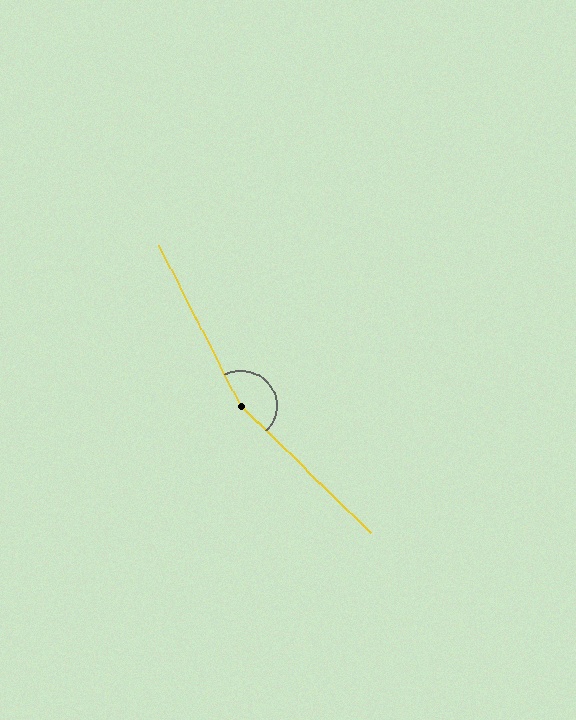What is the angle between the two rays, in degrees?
Approximately 161 degrees.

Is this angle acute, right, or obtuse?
It is obtuse.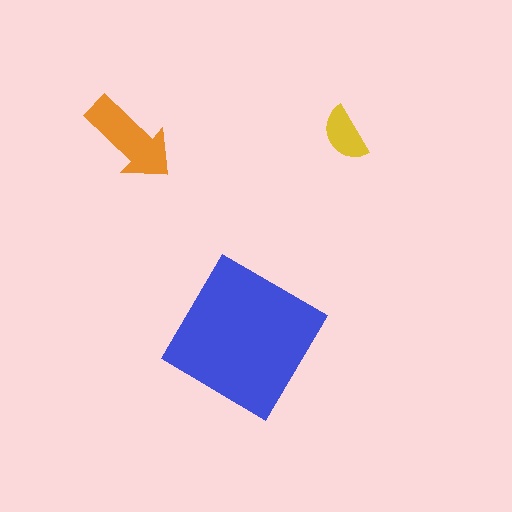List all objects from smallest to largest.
The yellow semicircle, the orange arrow, the blue diamond.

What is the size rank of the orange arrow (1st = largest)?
2nd.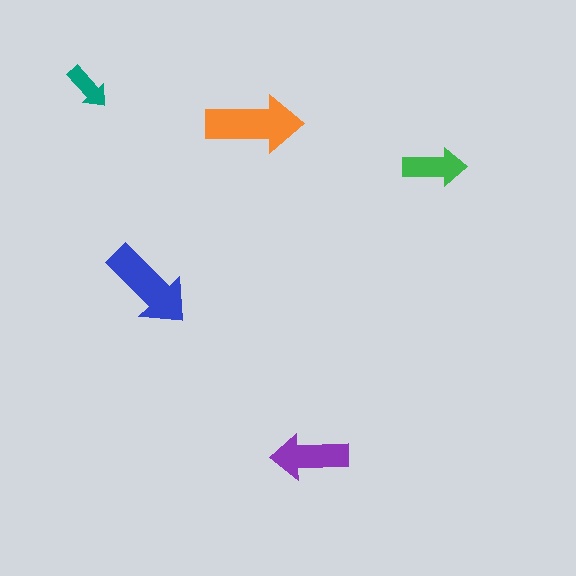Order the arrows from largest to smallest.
the orange one, the blue one, the purple one, the green one, the teal one.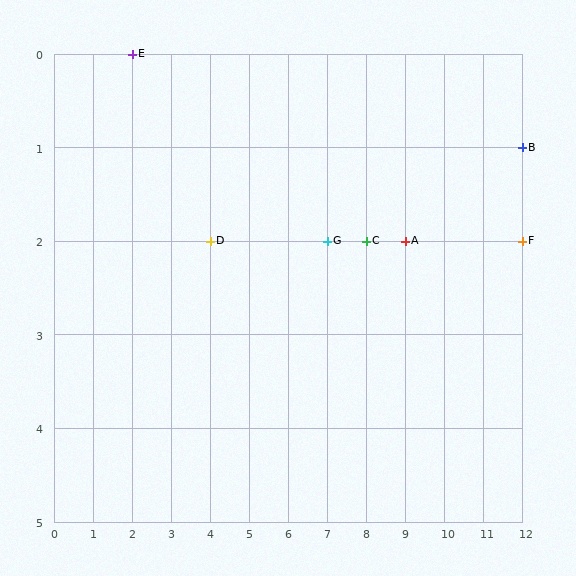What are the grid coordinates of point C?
Point C is at grid coordinates (8, 2).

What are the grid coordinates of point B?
Point B is at grid coordinates (12, 1).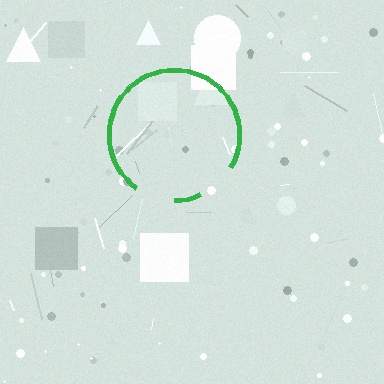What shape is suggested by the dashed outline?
The dashed outline suggests a circle.